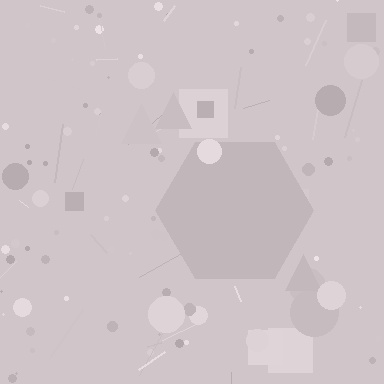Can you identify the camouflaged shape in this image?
The camouflaged shape is a hexagon.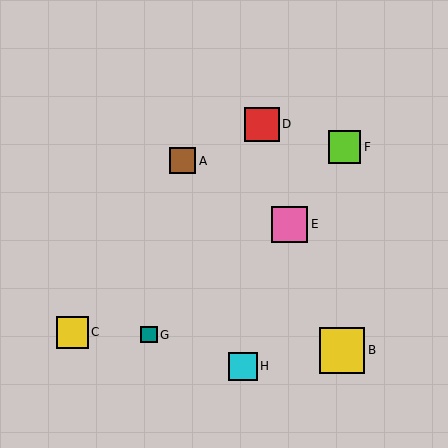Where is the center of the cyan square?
The center of the cyan square is at (243, 366).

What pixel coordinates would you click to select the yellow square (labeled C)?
Click at (72, 332) to select the yellow square C.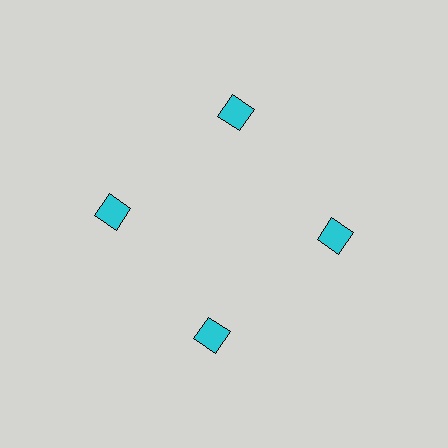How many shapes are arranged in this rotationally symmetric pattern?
There are 4 shapes, arranged in 4 groups of 1.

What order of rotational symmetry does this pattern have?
This pattern has 4-fold rotational symmetry.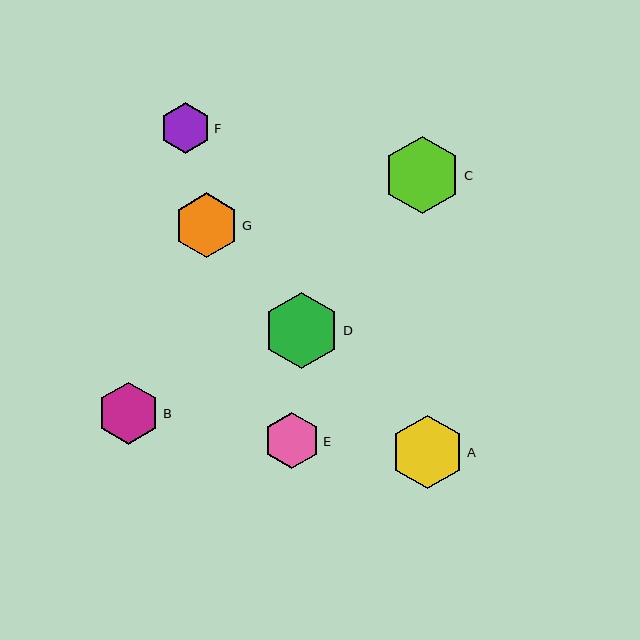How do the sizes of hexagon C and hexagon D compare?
Hexagon C and hexagon D are approximately the same size.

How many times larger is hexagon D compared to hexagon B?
Hexagon D is approximately 1.2 times the size of hexagon B.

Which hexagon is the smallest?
Hexagon F is the smallest with a size of approximately 51 pixels.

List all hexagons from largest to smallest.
From largest to smallest: C, D, A, G, B, E, F.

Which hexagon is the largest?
Hexagon C is the largest with a size of approximately 77 pixels.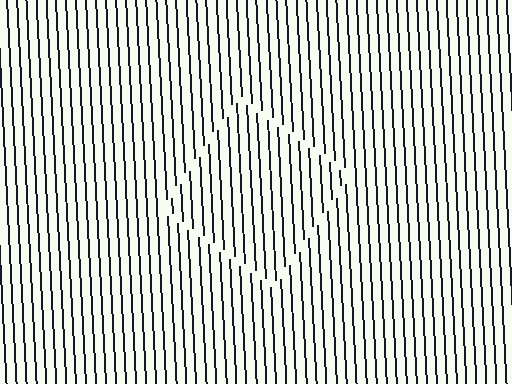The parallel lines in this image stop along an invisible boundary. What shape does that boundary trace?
An illusory square. The interior of the shape contains the same grating, shifted by half a period — the contour is defined by the phase discontinuity where line-ends from the inner and outer gratings abut.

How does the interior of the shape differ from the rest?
The interior of the shape contains the same grating, shifted by half a period — the contour is defined by the phase discontinuity where line-ends from the inner and outer gratings abut.